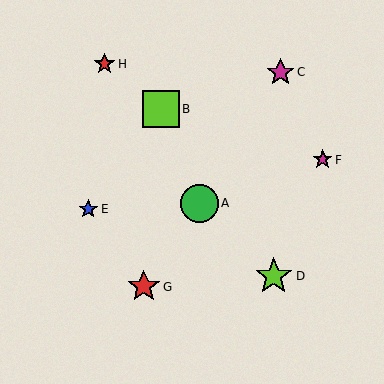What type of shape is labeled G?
Shape G is a red star.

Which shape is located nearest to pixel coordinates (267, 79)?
The magenta star (labeled C) at (281, 72) is nearest to that location.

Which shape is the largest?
The green circle (labeled A) is the largest.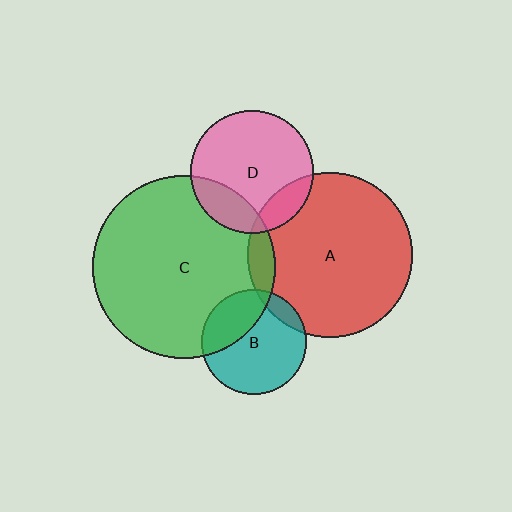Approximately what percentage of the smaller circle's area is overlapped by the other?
Approximately 10%.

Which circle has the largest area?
Circle C (green).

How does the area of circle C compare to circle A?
Approximately 1.2 times.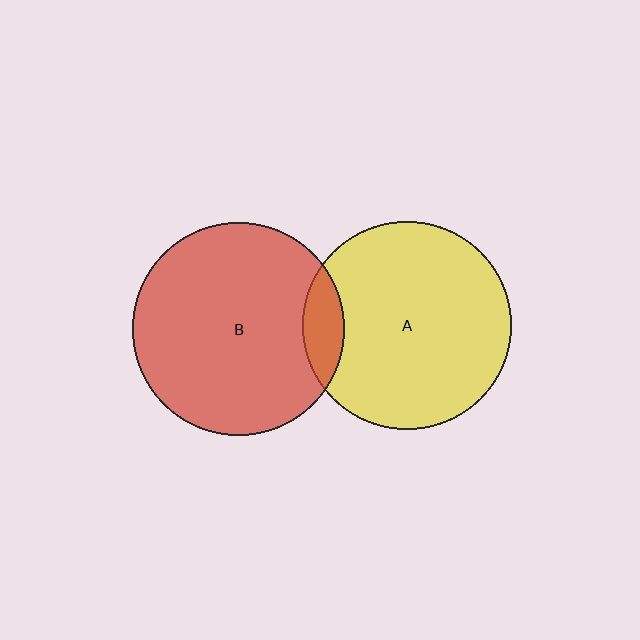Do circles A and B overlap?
Yes.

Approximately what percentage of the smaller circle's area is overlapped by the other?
Approximately 10%.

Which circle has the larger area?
Circle B (red).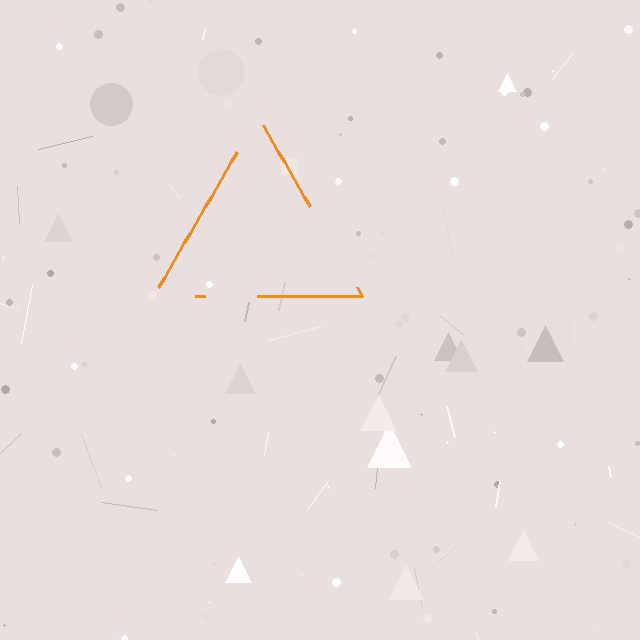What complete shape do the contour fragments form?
The contour fragments form a triangle.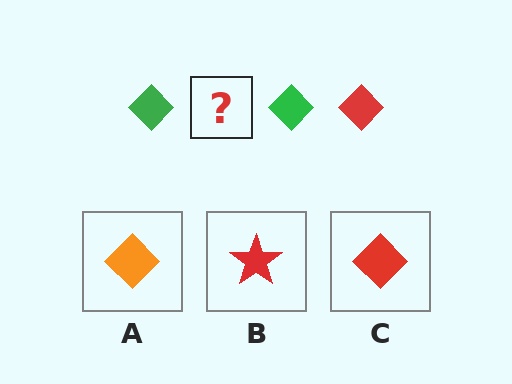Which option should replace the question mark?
Option C.